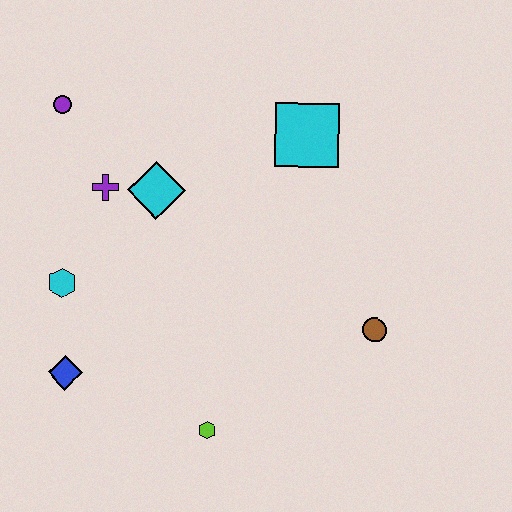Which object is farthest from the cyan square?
The blue diamond is farthest from the cyan square.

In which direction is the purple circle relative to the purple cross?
The purple circle is above the purple cross.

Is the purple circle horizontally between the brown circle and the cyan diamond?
No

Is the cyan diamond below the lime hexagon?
No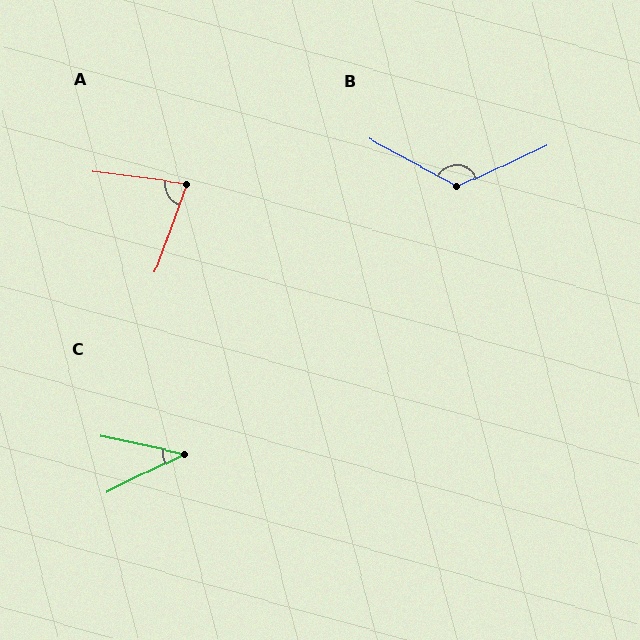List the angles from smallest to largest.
C (39°), A (77°), B (127°).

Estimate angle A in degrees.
Approximately 77 degrees.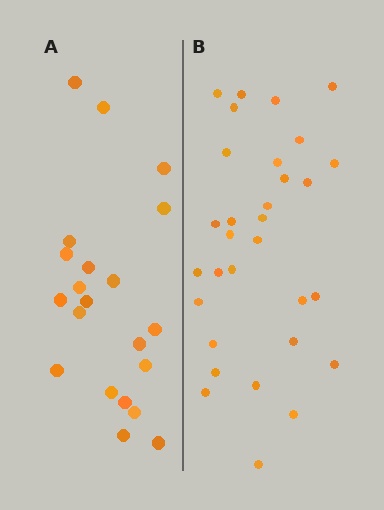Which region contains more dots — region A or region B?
Region B (the right region) has more dots.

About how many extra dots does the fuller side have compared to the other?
Region B has roughly 10 or so more dots than region A.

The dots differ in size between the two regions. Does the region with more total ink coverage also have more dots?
No. Region A has more total ink coverage because its dots are larger, but region B actually contains more individual dots. Total area can be misleading — the number of items is what matters here.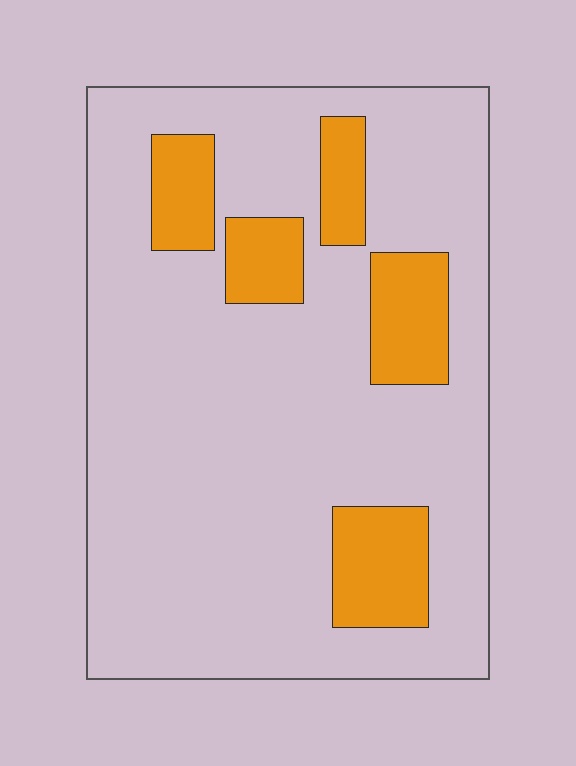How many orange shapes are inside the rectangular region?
5.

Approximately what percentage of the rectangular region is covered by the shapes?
Approximately 20%.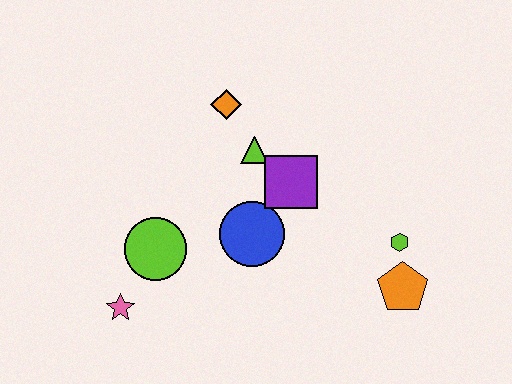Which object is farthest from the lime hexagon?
The pink star is farthest from the lime hexagon.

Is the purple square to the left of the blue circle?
No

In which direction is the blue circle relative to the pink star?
The blue circle is to the right of the pink star.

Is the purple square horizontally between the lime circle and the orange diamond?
No